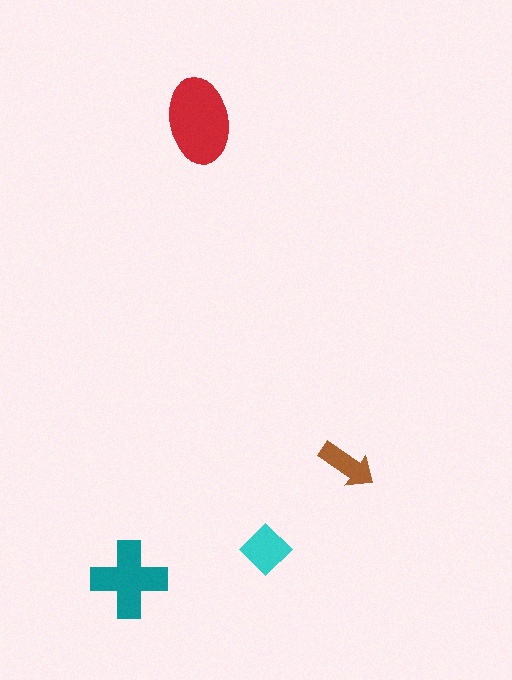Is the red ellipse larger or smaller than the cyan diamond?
Larger.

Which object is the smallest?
The brown arrow.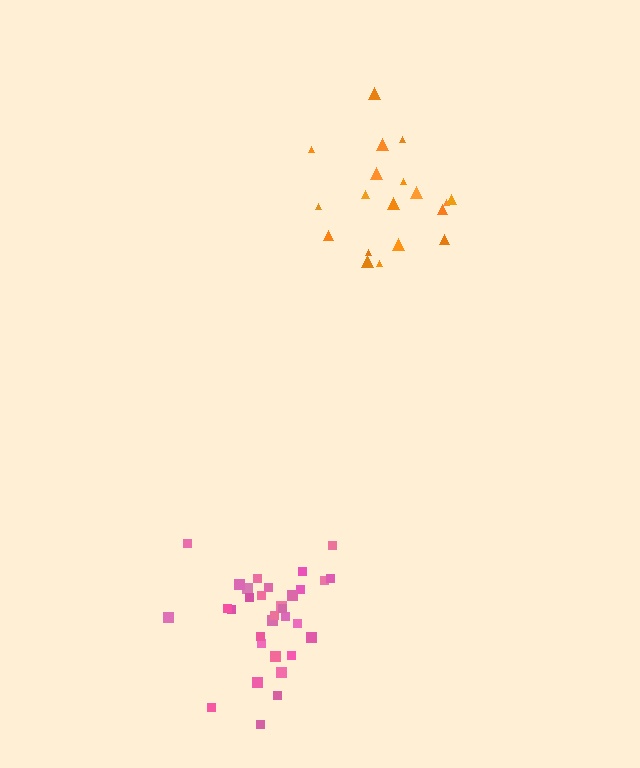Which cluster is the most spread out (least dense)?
Orange.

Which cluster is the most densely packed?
Pink.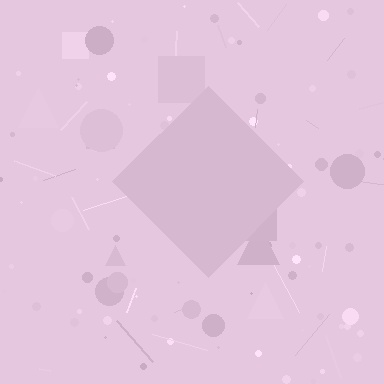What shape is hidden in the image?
A diamond is hidden in the image.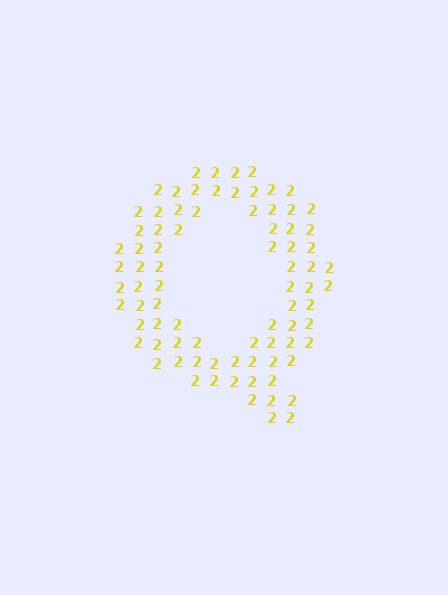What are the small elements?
The small elements are digit 2's.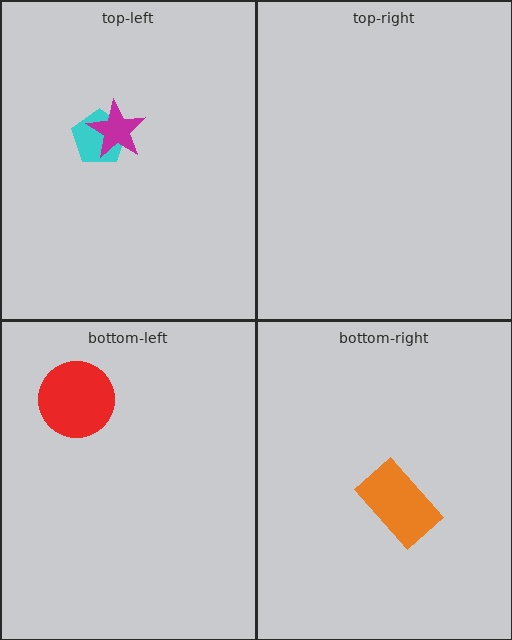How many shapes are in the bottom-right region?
1.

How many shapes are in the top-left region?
2.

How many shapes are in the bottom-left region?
1.